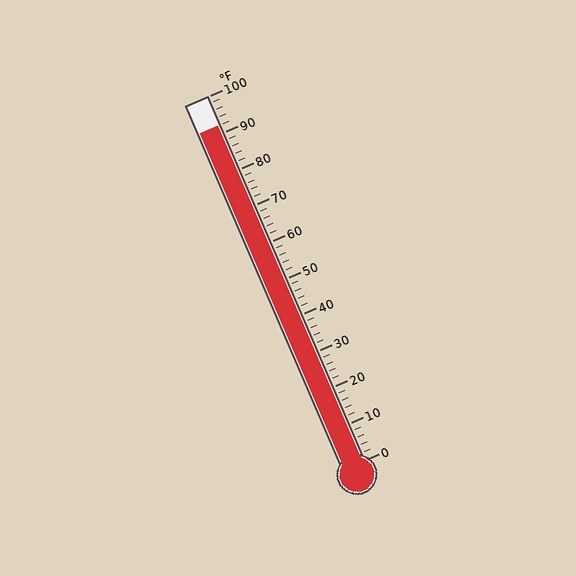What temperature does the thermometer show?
The thermometer shows approximately 92°F.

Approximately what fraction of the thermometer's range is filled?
The thermometer is filled to approximately 90% of its range.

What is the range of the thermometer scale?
The thermometer scale ranges from 0°F to 100°F.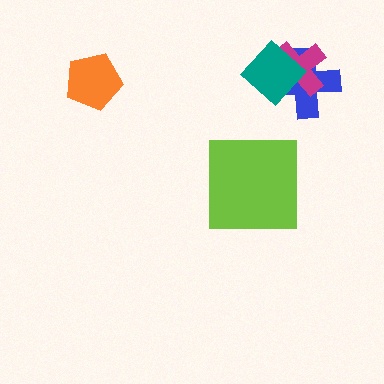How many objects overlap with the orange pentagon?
0 objects overlap with the orange pentagon.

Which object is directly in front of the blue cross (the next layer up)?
The magenta cross is directly in front of the blue cross.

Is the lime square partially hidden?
No, no other shape covers it.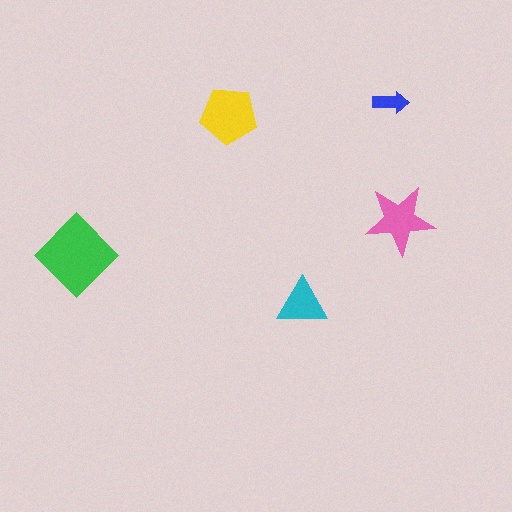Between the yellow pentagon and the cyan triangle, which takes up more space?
The yellow pentagon.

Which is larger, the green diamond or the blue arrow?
The green diamond.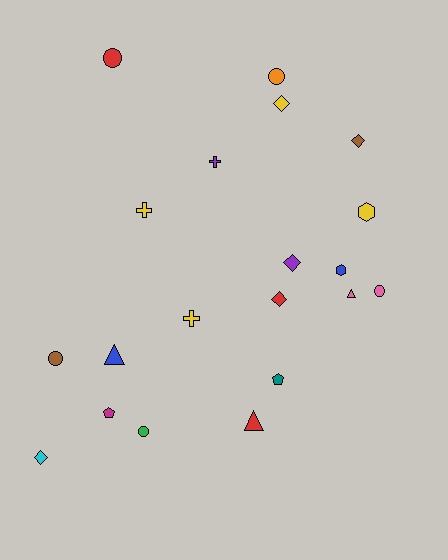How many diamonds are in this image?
There are 5 diamonds.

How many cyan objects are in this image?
There is 1 cyan object.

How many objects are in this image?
There are 20 objects.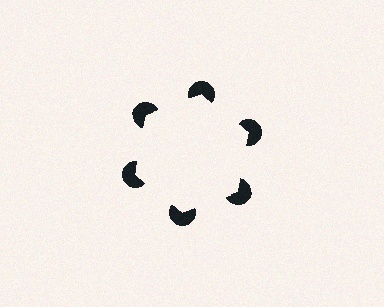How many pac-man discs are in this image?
There are 6 — one at each vertex of the illusory hexagon.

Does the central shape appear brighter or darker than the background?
It typically appears slightly brighter than the background, even though no actual brightness change is drawn.